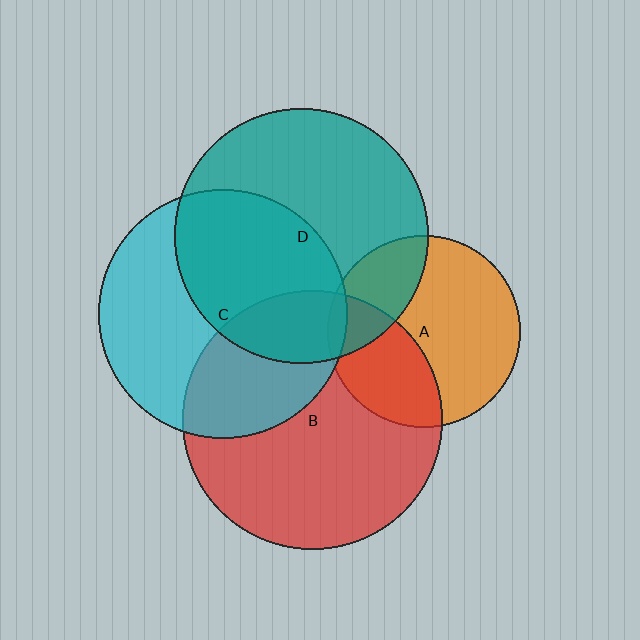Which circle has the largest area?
Circle B (red).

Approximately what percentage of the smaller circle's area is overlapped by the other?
Approximately 35%.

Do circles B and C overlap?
Yes.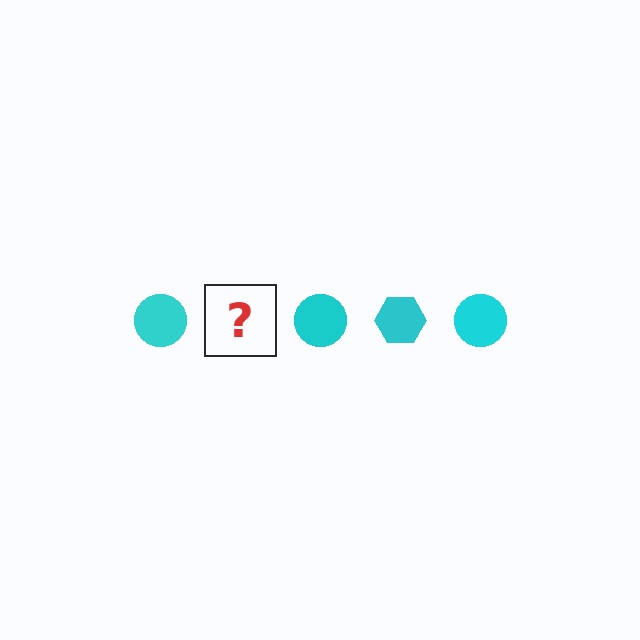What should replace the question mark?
The question mark should be replaced with a cyan hexagon.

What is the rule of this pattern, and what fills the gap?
The rule is that the pattern cycles through circle, hexagon shapes in cyan. The gap should be filled with a cyan hexagon.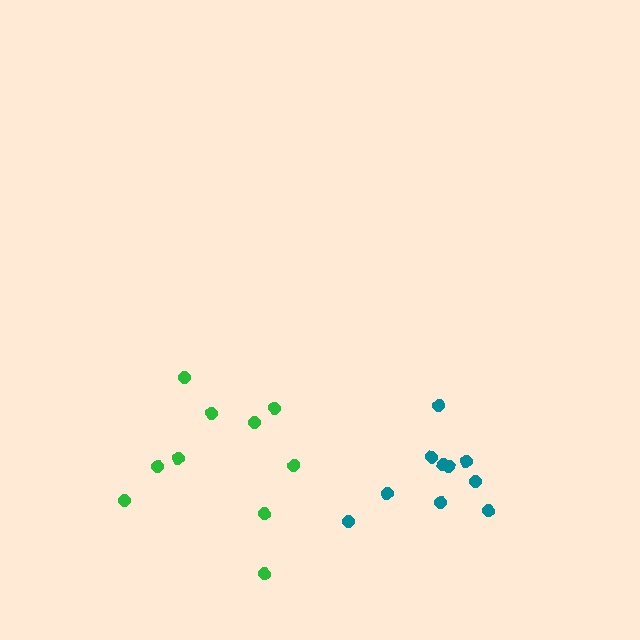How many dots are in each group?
Group 1: 10 dots, Group 2: 10 dots (20 total).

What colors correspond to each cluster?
The clusters are colored: green, teal.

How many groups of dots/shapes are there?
There are 2 groups.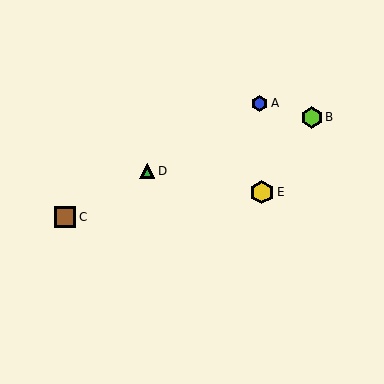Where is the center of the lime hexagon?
The center of the lime hexagon is at (312, 117).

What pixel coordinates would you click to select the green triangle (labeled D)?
Click at (147, 171) to select the green triangle D.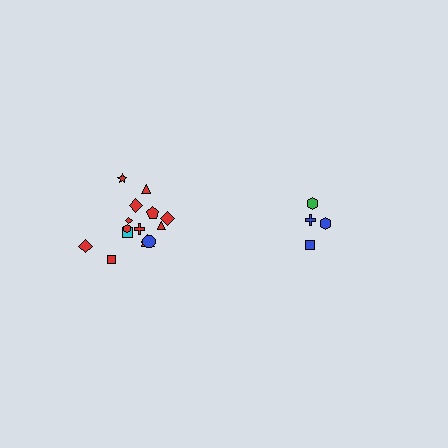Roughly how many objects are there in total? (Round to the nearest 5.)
Roughly 20 objects in total.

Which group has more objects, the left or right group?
The left group.